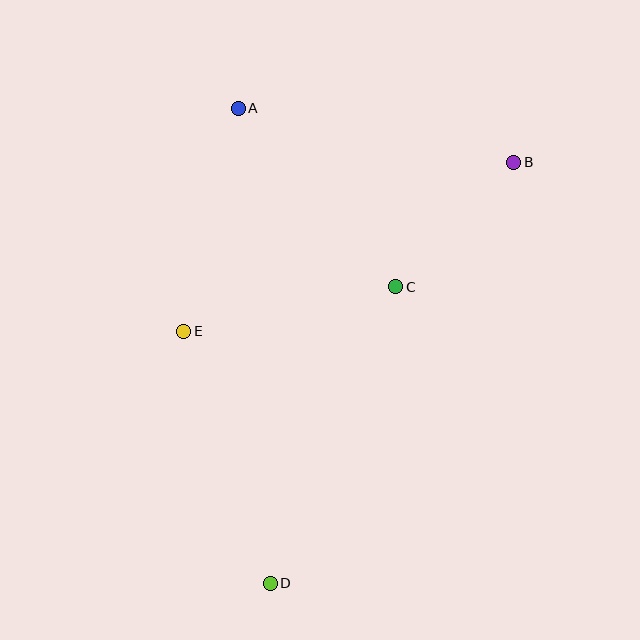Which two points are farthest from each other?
Points B and D are farthest from each other.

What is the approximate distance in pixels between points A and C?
The distance between A and C is approximately 238 pixels.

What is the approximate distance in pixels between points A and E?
The distance between A and E is approximately 230 pixels.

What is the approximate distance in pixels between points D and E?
The distance between D and E is approximately 266 pixels.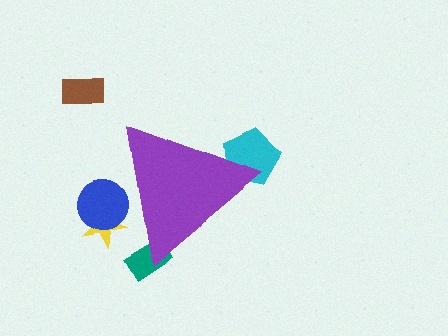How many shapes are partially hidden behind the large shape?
4 shapes are partially hidden.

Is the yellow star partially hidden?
Yes, the yellow star is partially hidden behind the purple triangle.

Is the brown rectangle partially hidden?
No, the brown rectangle is fully visible.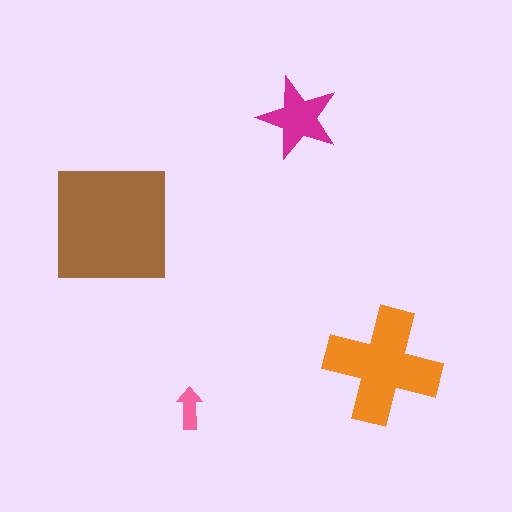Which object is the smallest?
The pink arrow.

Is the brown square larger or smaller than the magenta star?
Larger.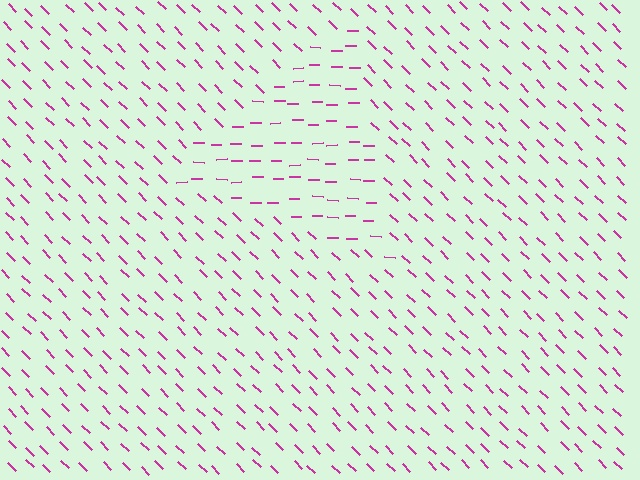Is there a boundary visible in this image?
Yes, there is a texture boundary formed by a change in line orientation.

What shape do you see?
I see a triangle.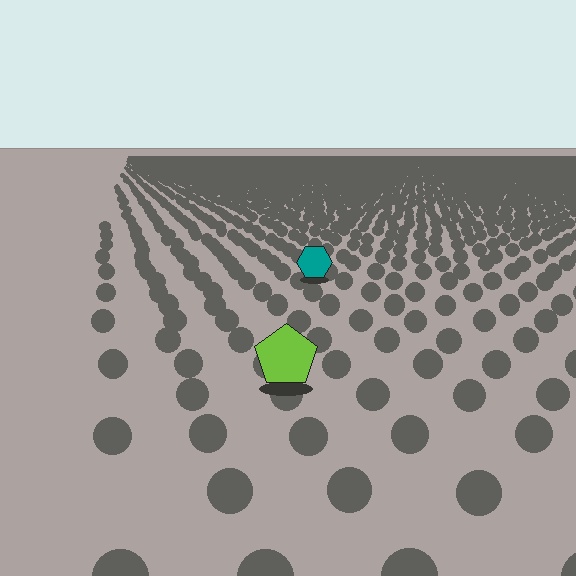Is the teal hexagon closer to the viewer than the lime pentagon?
No. The lime pentagon is closer — you can tell from the texture gradient: the ground texture is coarser near it.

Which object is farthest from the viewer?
The teal hexagon is farthest from the viewer. It appears smaller and the ground texture around it is denser.